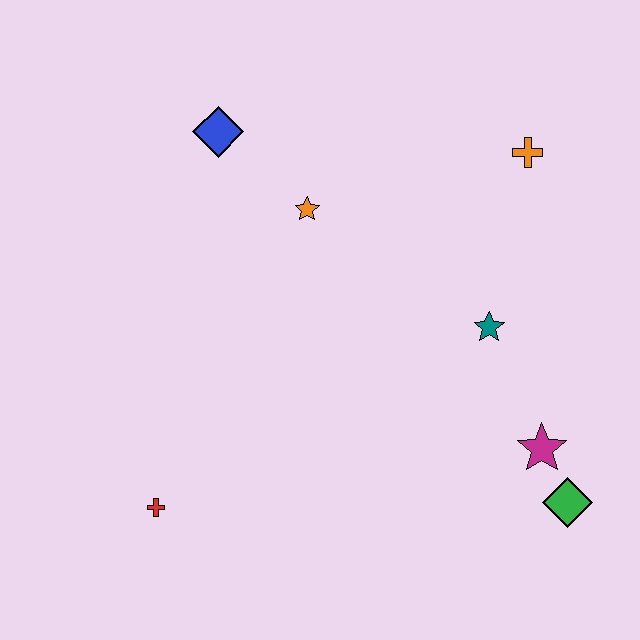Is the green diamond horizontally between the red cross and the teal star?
No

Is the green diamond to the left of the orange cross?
No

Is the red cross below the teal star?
Yes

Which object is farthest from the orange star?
The green diamond is farthest from the orange star.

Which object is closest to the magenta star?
The green diamond is closest to the magenta star.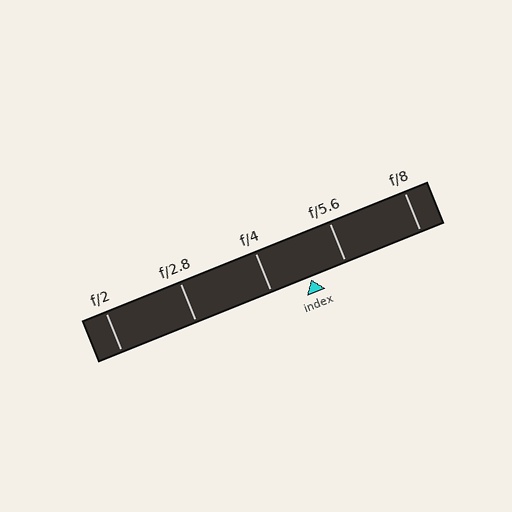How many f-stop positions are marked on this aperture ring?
There are 5 f-stop positions marked.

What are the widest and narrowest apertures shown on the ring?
The widest aperture shown is f/2 and the narrowest is f/8.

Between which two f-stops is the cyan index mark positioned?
The index mark is between f/4 and f/5.6.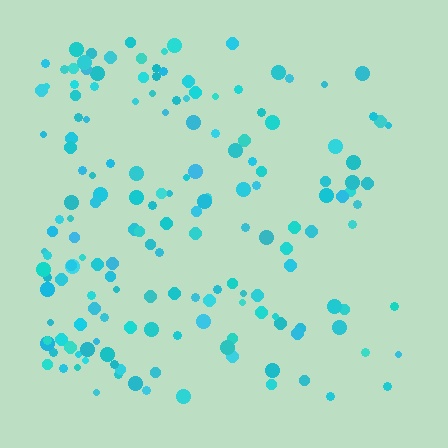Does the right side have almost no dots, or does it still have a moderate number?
Still a moderate number, just noticeably fewer than the left.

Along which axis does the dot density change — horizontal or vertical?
Horizontal.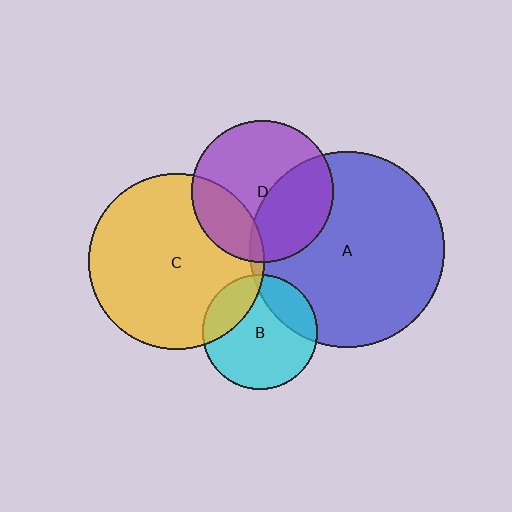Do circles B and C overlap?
Yes.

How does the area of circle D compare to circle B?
Approximately 1.5 times.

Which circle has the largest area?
Circle A (blue).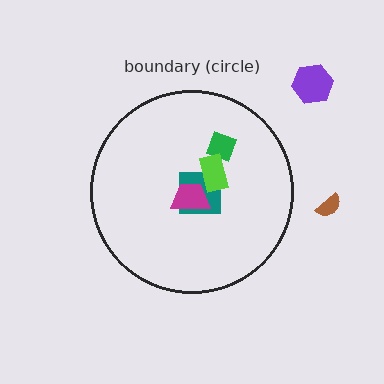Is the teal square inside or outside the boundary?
Inside.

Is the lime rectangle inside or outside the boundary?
Inside.